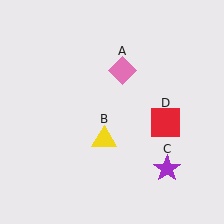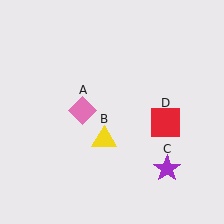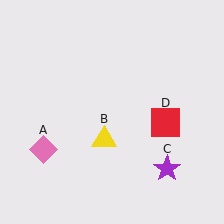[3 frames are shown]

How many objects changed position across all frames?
1 object changed position: pink diamond (object A).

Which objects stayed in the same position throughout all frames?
Yellow triangle (object B) and purple star (object C) and red square (object D) remained stationary.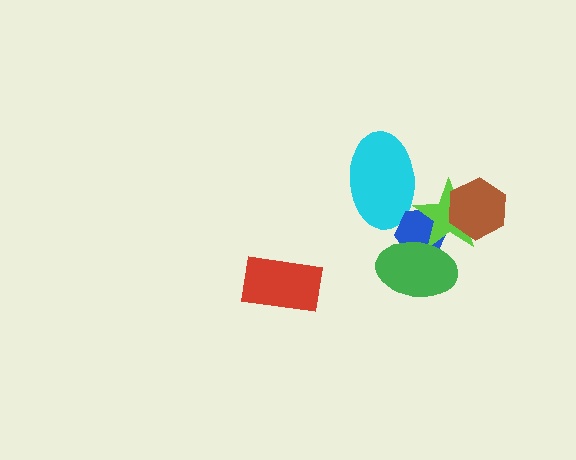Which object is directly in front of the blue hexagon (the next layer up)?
The lime star is directly in front of the blue hexagon.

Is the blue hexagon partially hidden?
Yes, it is partially covered by another shape.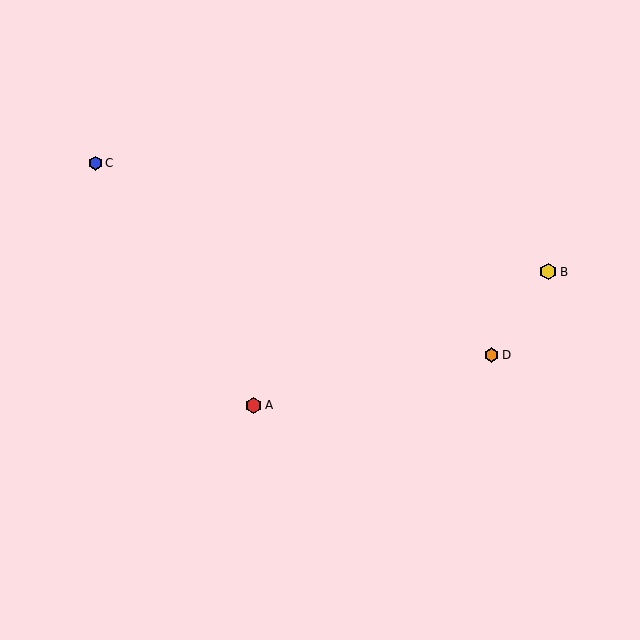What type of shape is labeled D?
Shape D is an orange hexagon.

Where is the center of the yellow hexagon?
The center of the yellow hexagon is at (548, 272).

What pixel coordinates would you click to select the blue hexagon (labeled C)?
Click at (95, 163) to select the blue hexagon C.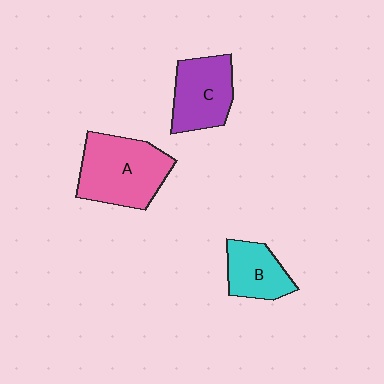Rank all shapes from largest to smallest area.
From largest to smallest: A (pink), C (purple), B (cyan).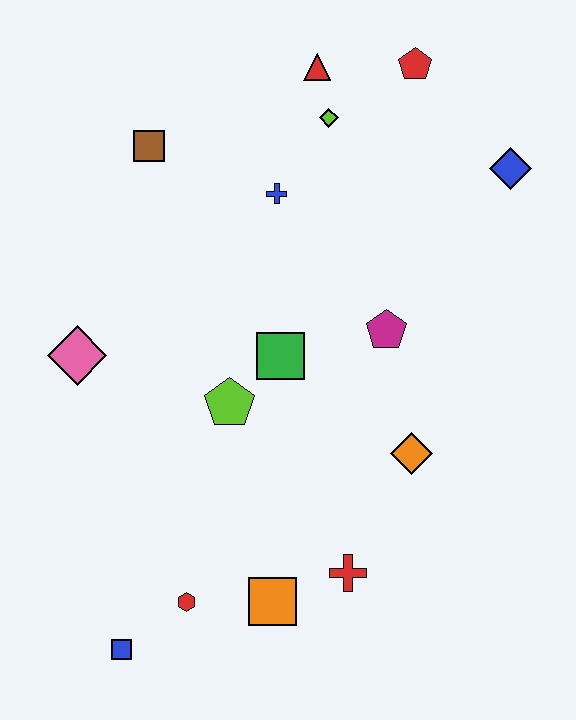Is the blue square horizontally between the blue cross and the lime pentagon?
No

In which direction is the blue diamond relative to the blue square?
The blue diamond is above the blue square.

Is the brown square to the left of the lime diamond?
Yes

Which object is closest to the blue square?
The red hexagon is closest to the blue square.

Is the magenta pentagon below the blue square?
No